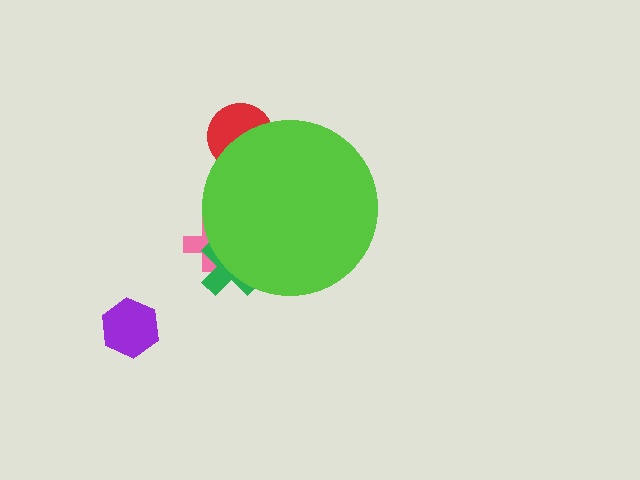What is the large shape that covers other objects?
A lime circle.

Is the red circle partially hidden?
Yes, the red circle is partially hidden behind the lime circle.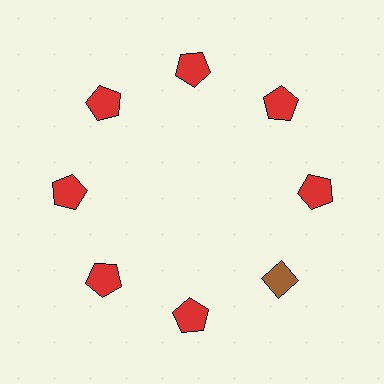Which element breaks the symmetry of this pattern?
The brown diamond at roughly the 4 o'clock position breaks the symmetry. All other shapes are red pentagons.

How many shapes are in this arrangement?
There are 8 shapes arranged in a ring pattern.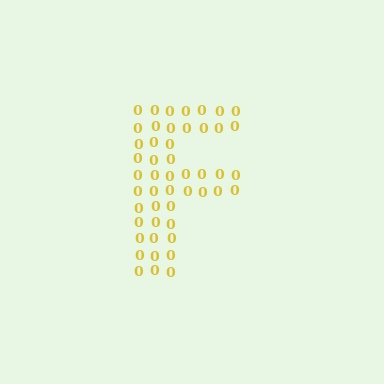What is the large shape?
The large shape is the letter F.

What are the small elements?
The small elements are digit 0's.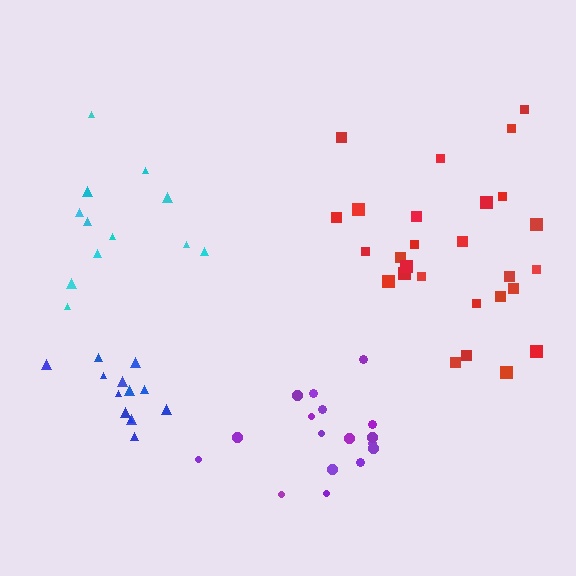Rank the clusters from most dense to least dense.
blue, red, purple, cyan.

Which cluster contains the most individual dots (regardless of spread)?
Red (27).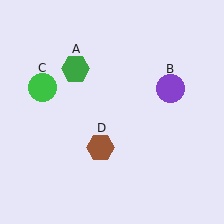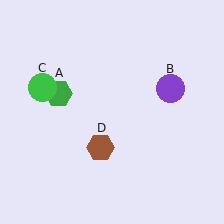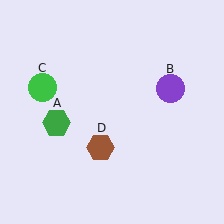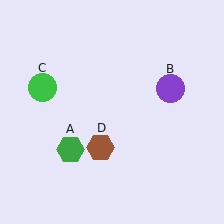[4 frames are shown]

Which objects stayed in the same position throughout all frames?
Purple circle (object B) and green circle (object C) and brown hexagon (object D) remained stationary.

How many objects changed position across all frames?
1 object changed position: green hexagon (object A).